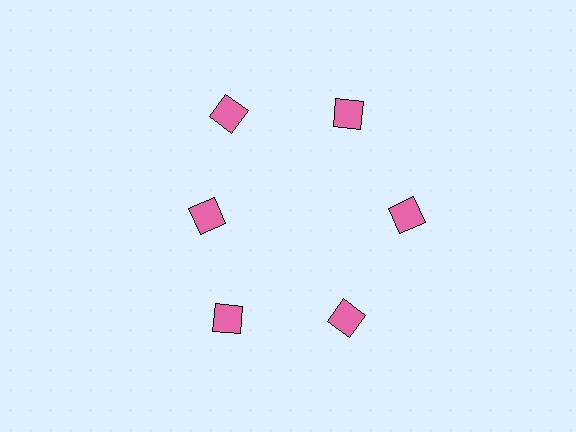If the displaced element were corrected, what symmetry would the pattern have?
It would have 6-fold rotational symmetry — the pattern would map onto itself every 60 degrees.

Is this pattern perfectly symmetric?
No. The 6 pink diamonds are arranged in a ring, but one element near the 9 o'clock position is pulled inward toward the center, breaking the 6-fold rotational symmetry.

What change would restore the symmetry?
The symmetry would be restored by moving it outward, back onto the ring so that all 6 diamonds sit at equal angles and equal distance from the center.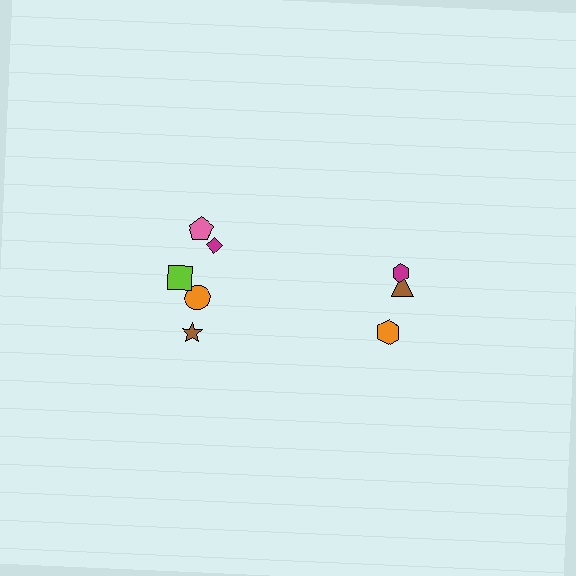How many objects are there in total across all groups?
There are 8 objects.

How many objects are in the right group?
There are 3 objects.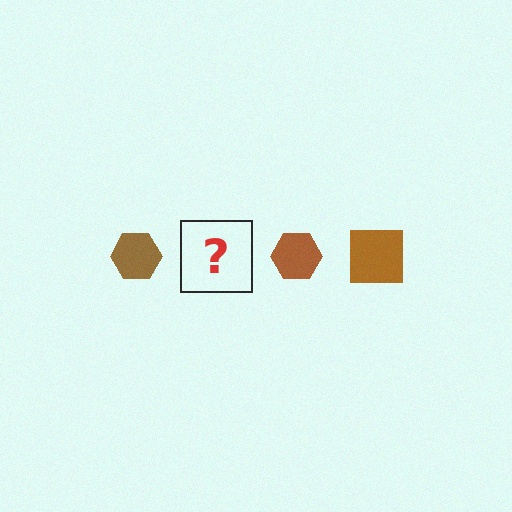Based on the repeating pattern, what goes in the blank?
The blank should be a brown square.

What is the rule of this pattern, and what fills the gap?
The rule is that the pattern cycles through hexagon, square shapes in brown. The gap should be filled with a brown square.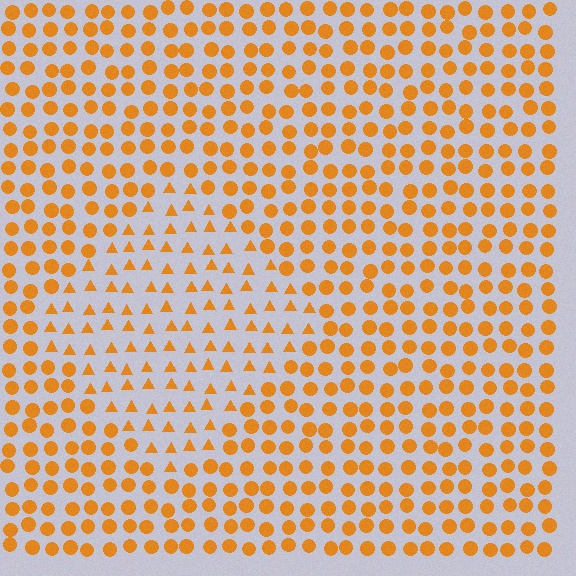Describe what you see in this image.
The image is filled with small orange elements arranged in a uniform grid. A diamond-shaped region contains triangles, while the surrounding area contains circles. The boundary is defined purely by the change in element shape.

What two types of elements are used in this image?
The image uses triangles inside the diamond region and circles outside it.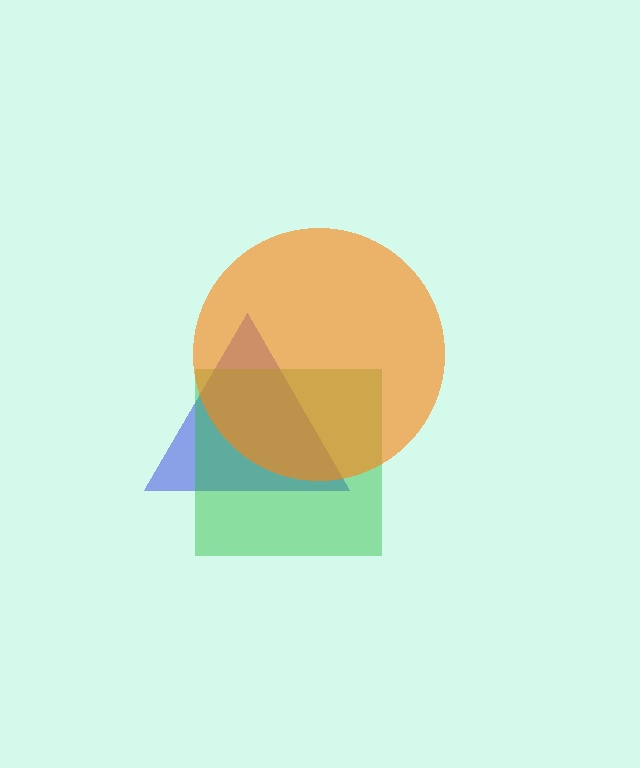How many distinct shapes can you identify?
There are 3 distinct shapes: a blue triangle, a green square, an orange circle.